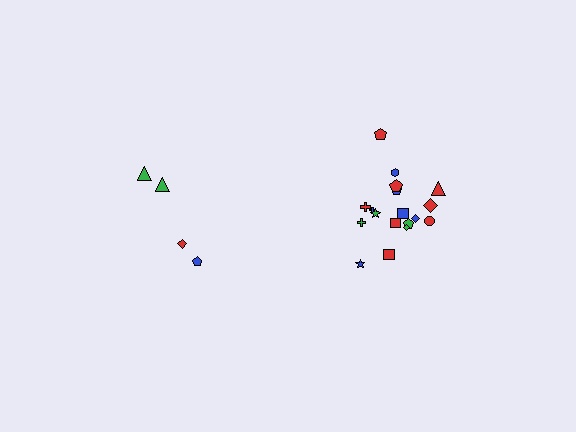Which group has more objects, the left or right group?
The right group.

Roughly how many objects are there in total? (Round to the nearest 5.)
Roughly 20 objects in total.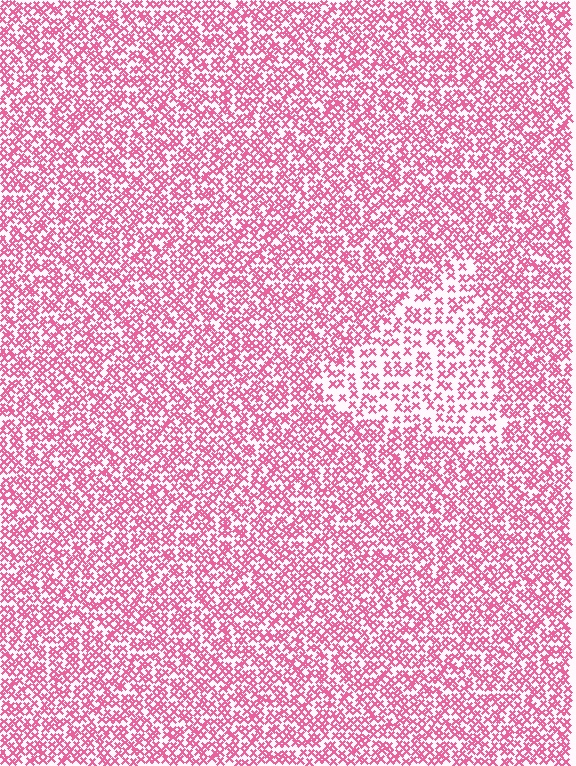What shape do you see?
I see a triangle.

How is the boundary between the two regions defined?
The boundary is defined by a change in element density (approximately 1.8x ratio). All elements are the same color, size, and shape.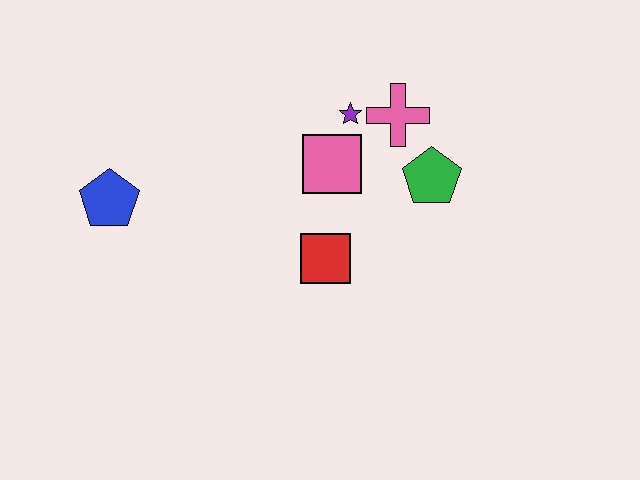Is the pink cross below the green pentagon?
No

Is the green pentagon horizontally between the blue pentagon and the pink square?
No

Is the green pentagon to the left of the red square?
No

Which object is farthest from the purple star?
The blue pentagon is farthest from the purple star.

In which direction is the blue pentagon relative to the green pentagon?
The blue pentagon is to the left of the green pentagon.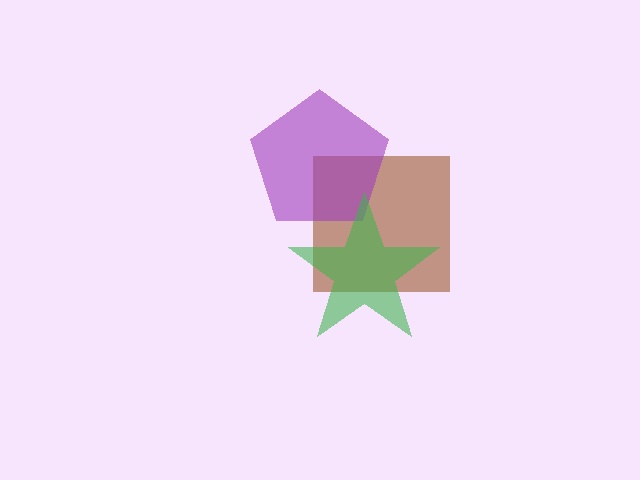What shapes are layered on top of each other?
The layered shapes are: a brown square, a purple pentagon, a green star.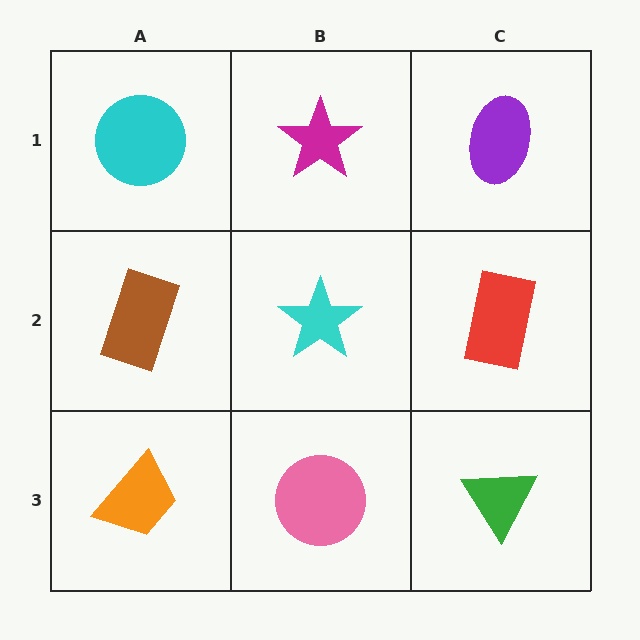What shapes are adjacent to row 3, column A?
A brown rectangle (row 2, column A), a pink circle (row 3, column B).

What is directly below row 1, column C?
A red rectangle.